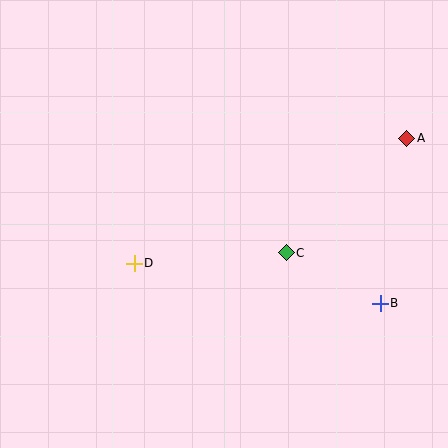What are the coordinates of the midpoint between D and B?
The midpoint between D and B is at (257, 283).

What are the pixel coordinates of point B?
Point B is at (380, 303).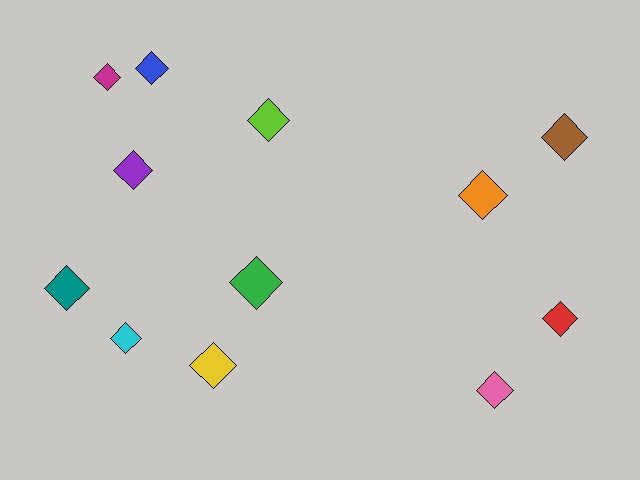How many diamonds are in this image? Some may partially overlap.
There are 12 diamonds.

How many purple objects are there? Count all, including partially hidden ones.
There is 1 purple object.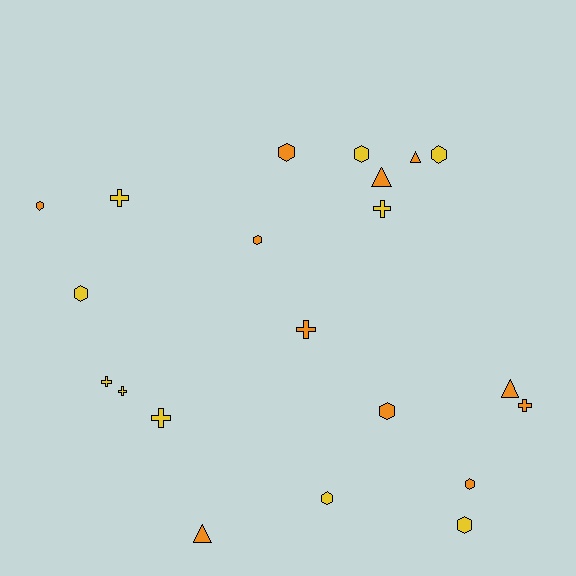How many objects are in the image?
There are 21 objects.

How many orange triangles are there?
There are 4 orange triangles.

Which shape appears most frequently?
Hexagon, with 10 objects.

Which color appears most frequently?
Orange, with 11 objects.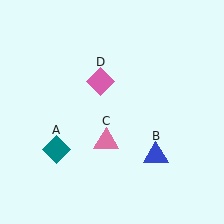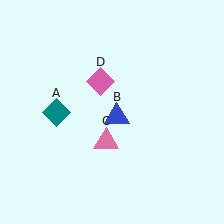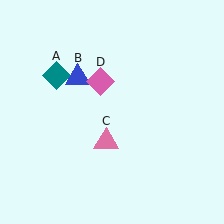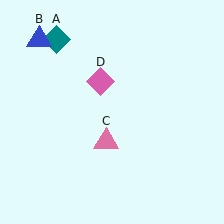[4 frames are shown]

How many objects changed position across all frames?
2 objects changed position: teal diamond (object A), blue triangle (object B).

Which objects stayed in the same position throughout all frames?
Pink triangle (object C) and pink diamond (object D) remained stationary.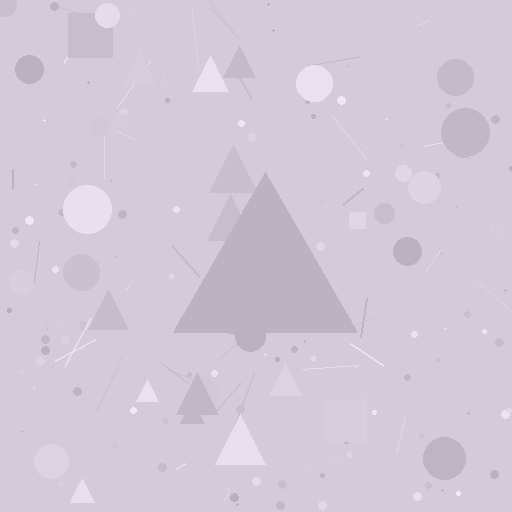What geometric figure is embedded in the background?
A triangle is embedded in the background.